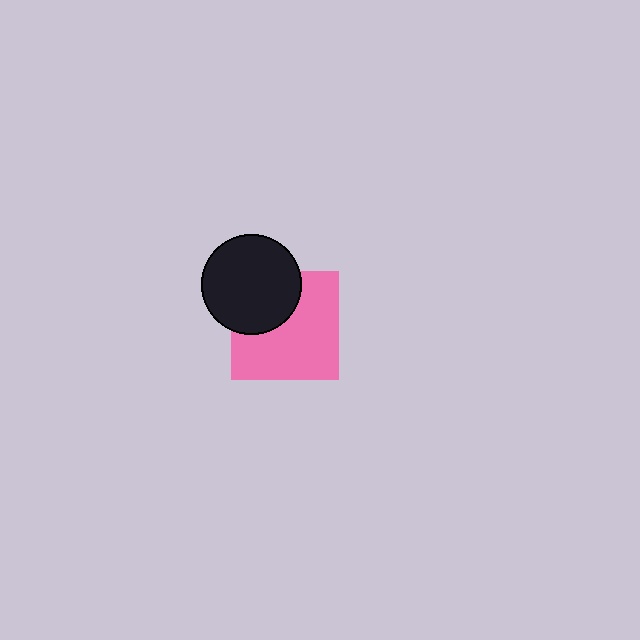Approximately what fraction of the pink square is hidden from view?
Roughly 33% of the pink square is hidden behind the black circle.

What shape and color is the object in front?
The object in front is a black circle.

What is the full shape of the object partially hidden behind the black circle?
The partially hidden object is a pink square.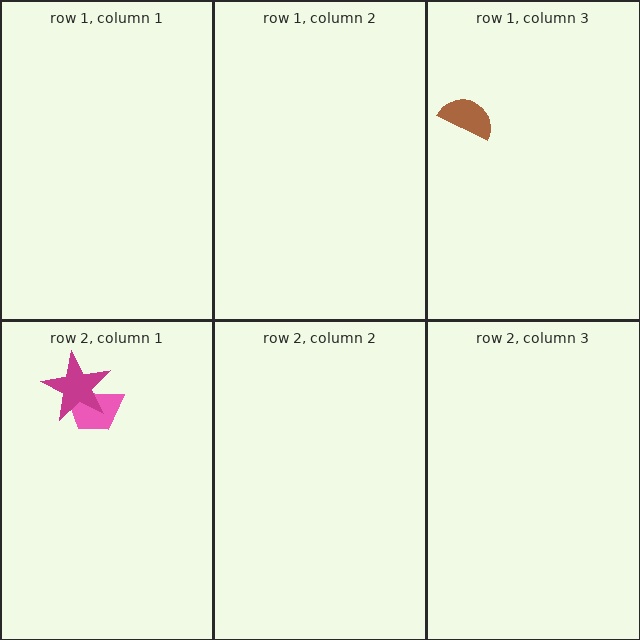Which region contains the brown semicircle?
The row 1, column 3 region.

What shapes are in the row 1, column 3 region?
The brown semicircle.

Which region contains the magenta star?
The row 2, column 1 region.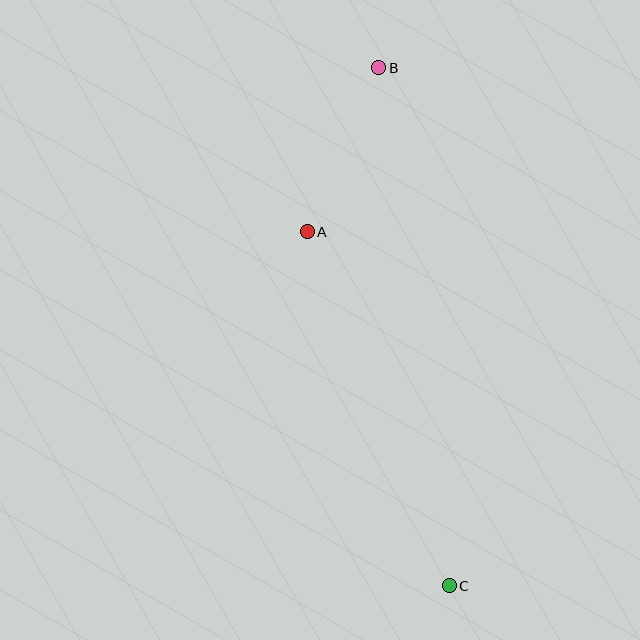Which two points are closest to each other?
Points A and B are closest to each other.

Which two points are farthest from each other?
Points B and C are farthest from each other.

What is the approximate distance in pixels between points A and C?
The distance between A and C is approximately 381 pixels.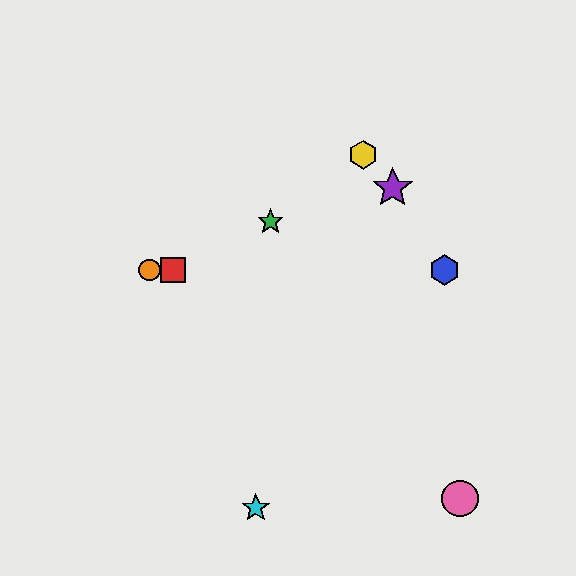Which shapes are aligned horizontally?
The red square, the blue hexagon, the orange circle are aligned horizontally.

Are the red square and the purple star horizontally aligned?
No, the red square is at y≈270 and the purple star is at y≈188.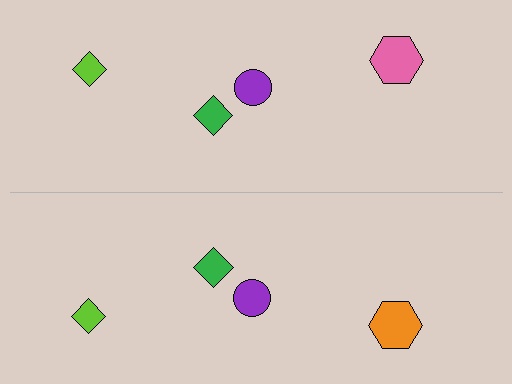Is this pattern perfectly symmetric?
No, the pattern is not perfectly symmetric. The orange hexagon on the bottom side breaks the symmetry — its mirror counterpart is pink.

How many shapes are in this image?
There are 8 shapes in this image.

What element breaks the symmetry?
The orange hexagon on the bottom side breaks the symmetry — its mirror counterpart is pink.